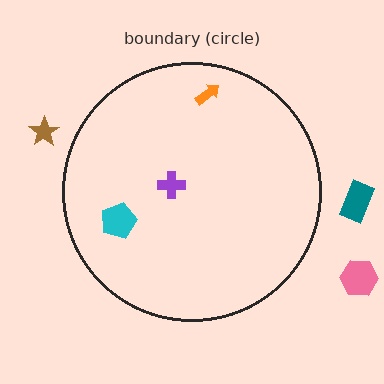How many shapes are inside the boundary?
3 inside, 3 outside.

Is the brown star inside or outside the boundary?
Outside.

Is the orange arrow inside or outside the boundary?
Inside.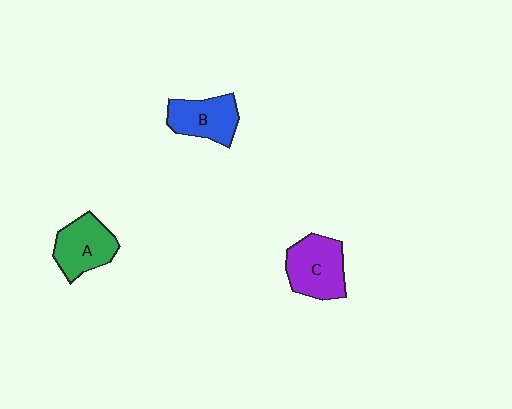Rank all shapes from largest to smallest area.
From largest to smallest: C (purple), A (green), B (blue).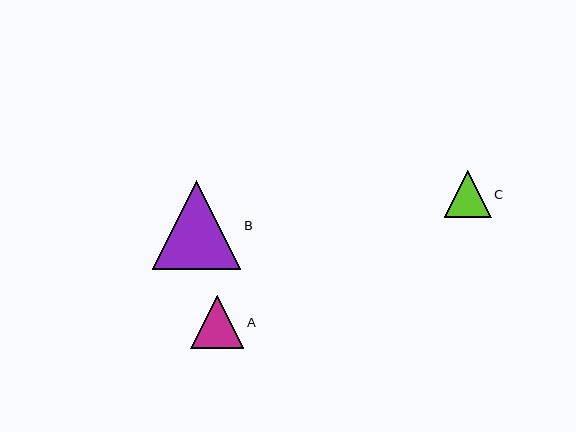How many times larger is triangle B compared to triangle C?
Triangle B is approximately 1.9 times the size of triangle C.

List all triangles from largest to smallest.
From largest to smallest: B, A, C.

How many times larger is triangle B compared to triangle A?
Triangle B is approximately 1.7 times the size of triangle A.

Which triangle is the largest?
Triangle B is the largest with a size of approximately 88 pixels.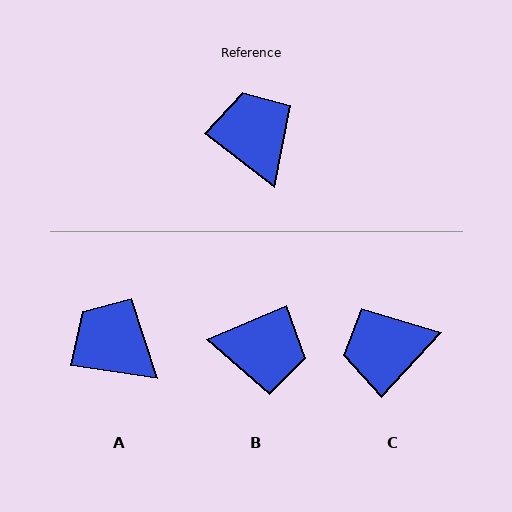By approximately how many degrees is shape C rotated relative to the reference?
Approximately 85 degrees counter-clockwise.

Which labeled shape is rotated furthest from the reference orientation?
B, about 119 degrees away.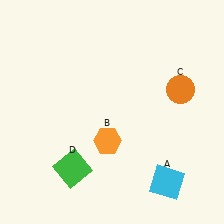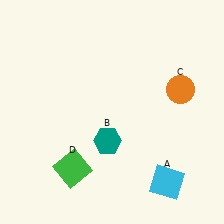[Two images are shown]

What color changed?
The hexagon (B) changed from orange in Image 1 to teal in Image 2.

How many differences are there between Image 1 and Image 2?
There is 1 difference between the two images.